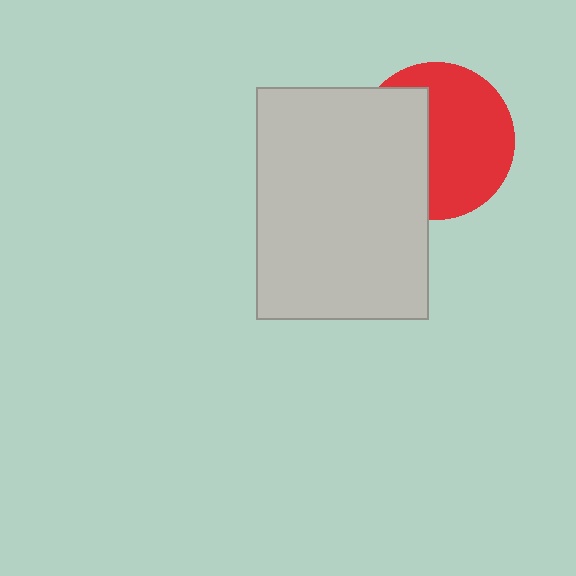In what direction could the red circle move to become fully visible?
The red circle could move right. That would shift it out from behind the light gray rectangle entirely.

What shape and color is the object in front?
The object in front is a light gray rectangle.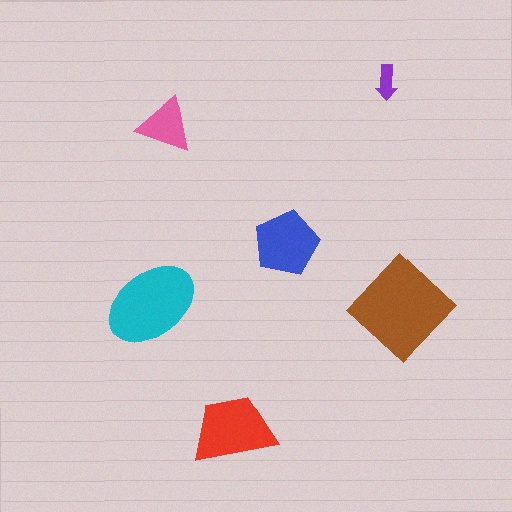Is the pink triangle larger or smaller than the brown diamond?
Smaller.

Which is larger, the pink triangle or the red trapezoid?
The red trapezoid.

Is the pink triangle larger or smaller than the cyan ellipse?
Smaller.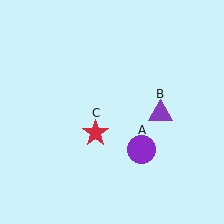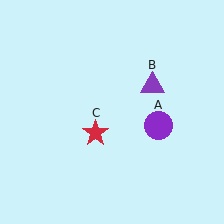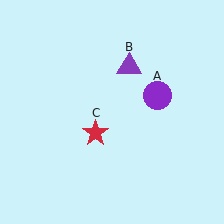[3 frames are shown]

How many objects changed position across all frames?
2 objects changed position: purple circle (object A), purple triangle (object B).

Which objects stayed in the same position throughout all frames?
Red star (object C) remained stationary.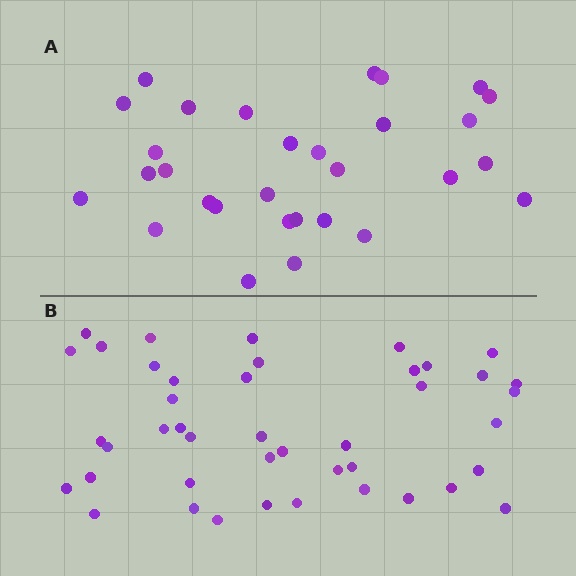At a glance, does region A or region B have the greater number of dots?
Region B (the bottom region) has more dots.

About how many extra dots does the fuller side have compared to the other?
Region B has approximately 15 more dots than region A.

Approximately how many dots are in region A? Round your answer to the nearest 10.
About 30 dots.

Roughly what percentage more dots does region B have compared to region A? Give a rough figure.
About 45% more.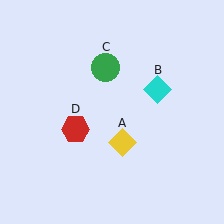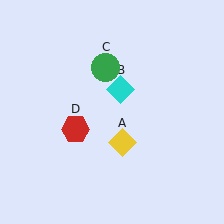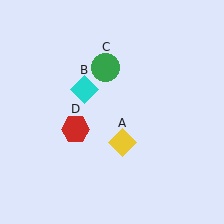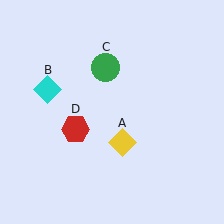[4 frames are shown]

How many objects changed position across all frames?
1 object changed position: cyan diamond (object B).